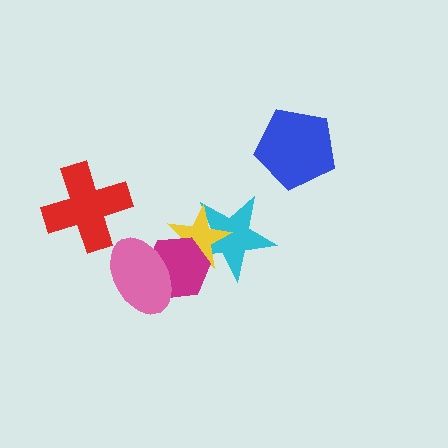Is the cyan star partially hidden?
Yes, it is partially covered by another shape.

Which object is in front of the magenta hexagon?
The pink ellipse is in front of the magenta hexagon.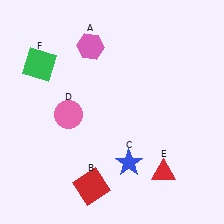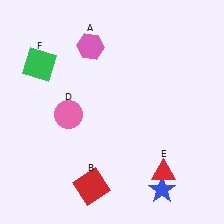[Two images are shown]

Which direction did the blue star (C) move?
The blue star (C) moved right.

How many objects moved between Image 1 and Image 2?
1 object moved between the two images.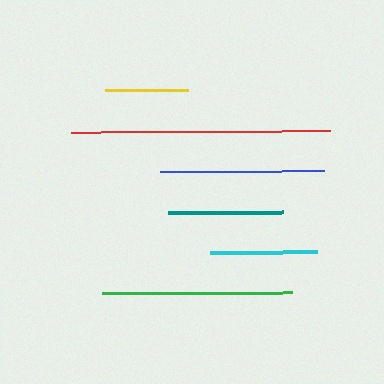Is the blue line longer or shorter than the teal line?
The blue line is longer than the teal line.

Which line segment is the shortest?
The yellow line is the shortest at approximately 83 pixels.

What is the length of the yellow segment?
The yellow segment is approximately 83 pixels long.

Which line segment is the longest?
The red line is the longest at approximately 259 pixels.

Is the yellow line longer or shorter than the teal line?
The teal line is longer than the yellow line.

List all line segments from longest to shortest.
From longest to shortest: red, green, blue, teal, cyan, yellow.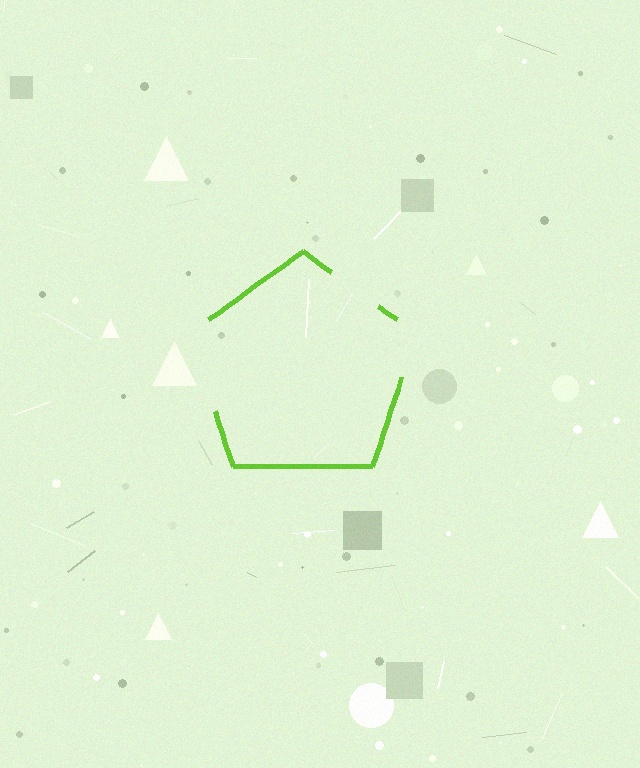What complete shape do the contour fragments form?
The contour fragments form a pentagon.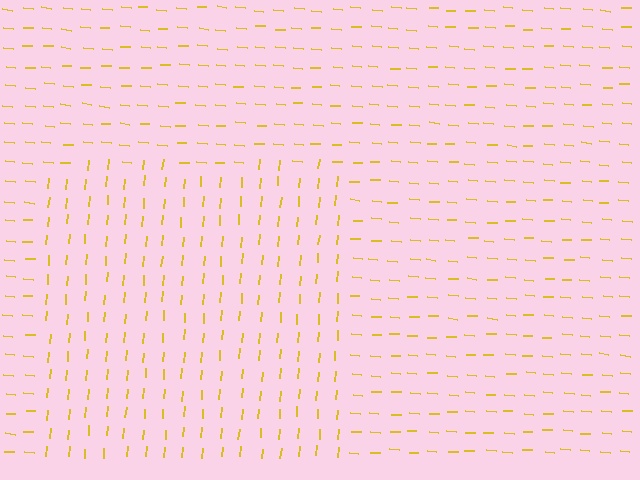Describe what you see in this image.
The image is filled with small yellow line segments. A rectangle region in the image has lines oriented differently from the surrounding lines, creating a visible texture boundary.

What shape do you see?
I see a rectangle.